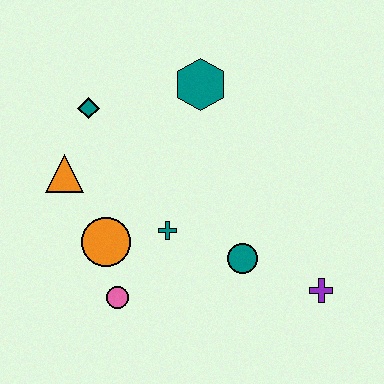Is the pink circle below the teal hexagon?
Yes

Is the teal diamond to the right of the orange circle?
No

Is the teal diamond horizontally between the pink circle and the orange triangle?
Yes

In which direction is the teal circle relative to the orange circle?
The teal circle is to the right of the orange circle.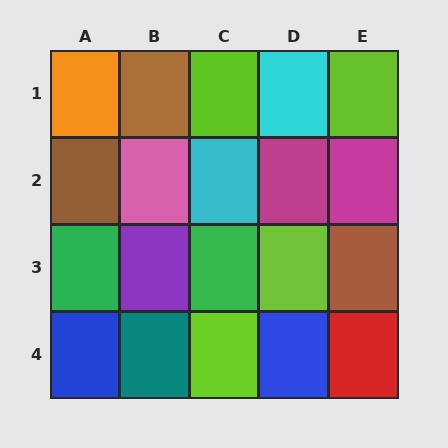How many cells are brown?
3 cells are brown.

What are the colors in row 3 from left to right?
Green, purple, green, lime, brown.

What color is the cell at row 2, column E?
Magenta.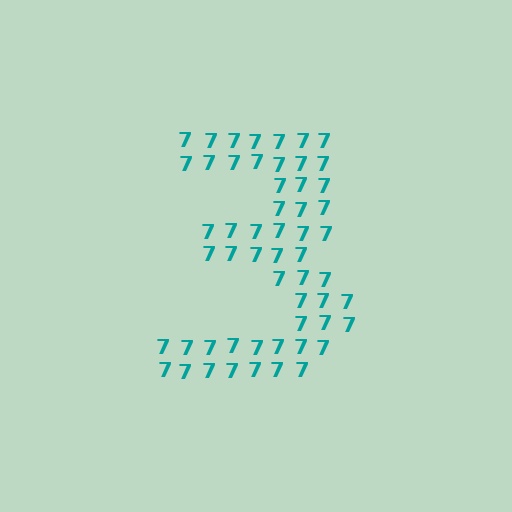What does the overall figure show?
The overall figure shows the digit 3.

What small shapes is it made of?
It is made of small digit 7's.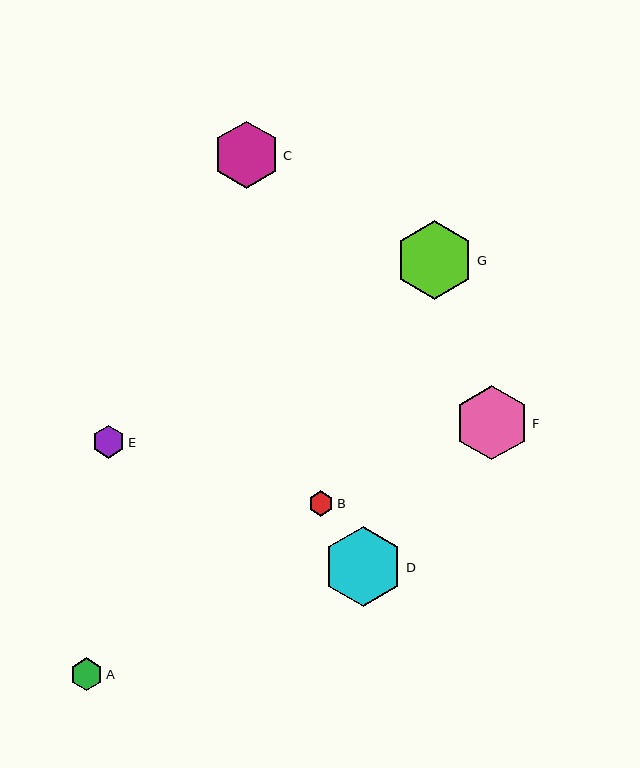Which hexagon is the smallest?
Hexagon B is the smallest with a size of approximately 25 pixels.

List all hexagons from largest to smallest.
From largest to smallest: D, G, F, C, A, E, B.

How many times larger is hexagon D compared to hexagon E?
Hexagon D is approximately 2.5 times the size of hexagon E.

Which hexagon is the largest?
Hexagon D is the largest with a size of approximately 80 pixels.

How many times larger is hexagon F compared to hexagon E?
Hexagon F is approximately 2.3 times the size of hexagon E.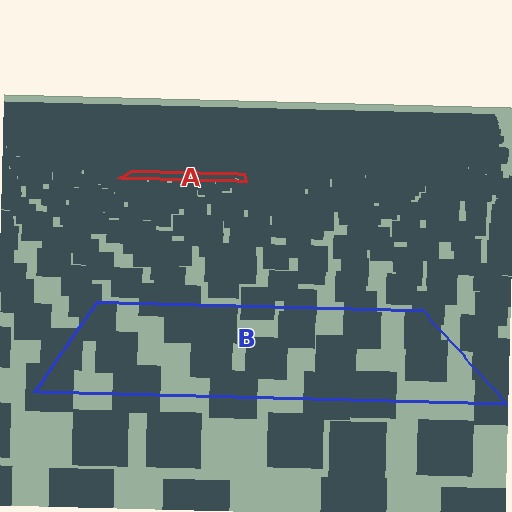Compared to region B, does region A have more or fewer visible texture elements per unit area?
Region A has more texture elements per unit area — they are packed more densely because it is farther away.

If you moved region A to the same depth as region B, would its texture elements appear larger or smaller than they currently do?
They would appear larger. At a closer depth, the same texture elements are projected at a bigger on-screen size.